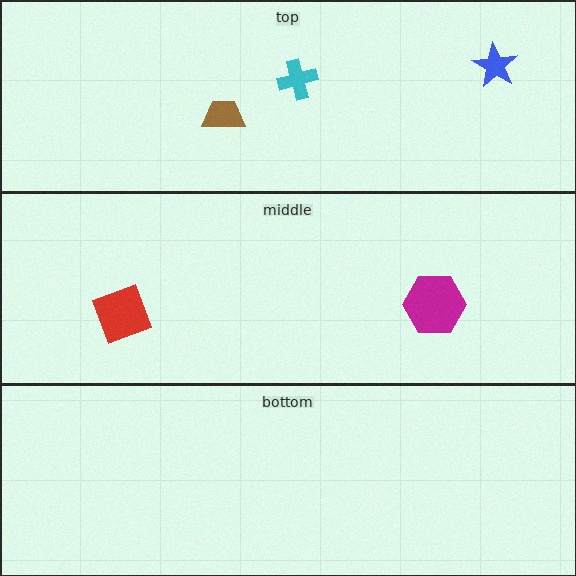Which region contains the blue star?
The top region.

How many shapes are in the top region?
3.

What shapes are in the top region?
The brown trapezoid, the cyan cross, the blue star.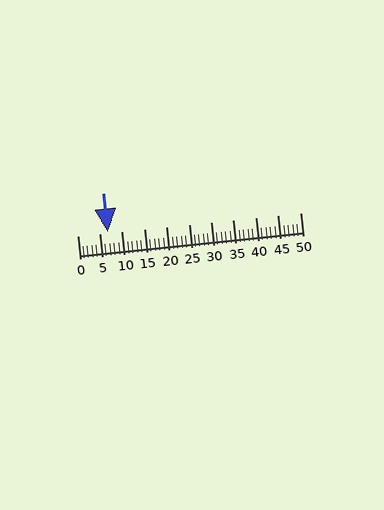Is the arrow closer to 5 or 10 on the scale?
The arrow is closer to 5.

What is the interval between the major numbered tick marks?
The major tick marks are spaced 5 units apart.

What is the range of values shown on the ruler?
The ruler shows values from 0 to 50.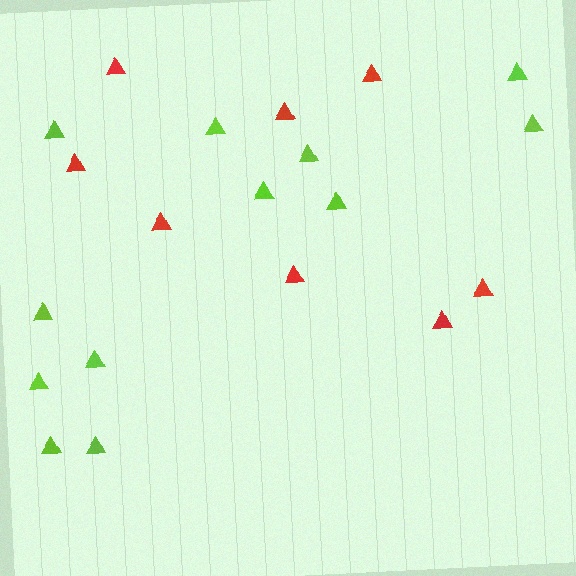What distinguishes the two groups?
There are 2 groups: one group of red triangles (8) and one group of lime triangles (12).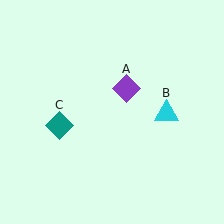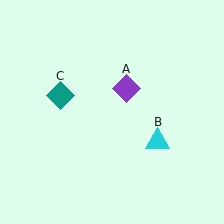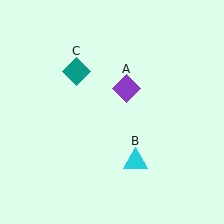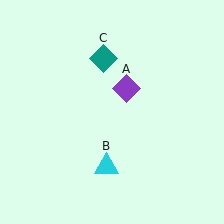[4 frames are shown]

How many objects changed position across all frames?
2 objects changed position: cyan triangle (object B), teal diamond (object C).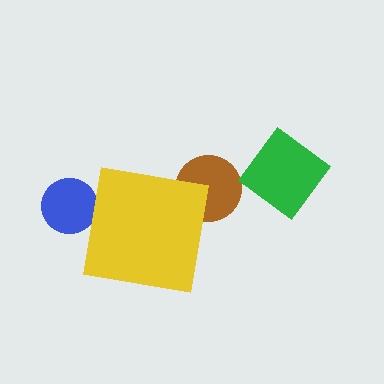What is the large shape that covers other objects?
A yellow square.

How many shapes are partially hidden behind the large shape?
2 shapes are partially hidden.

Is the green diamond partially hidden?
No, the green diamond is fully visible.